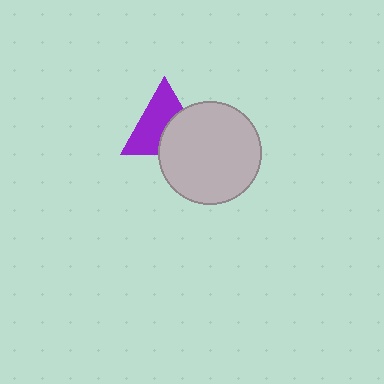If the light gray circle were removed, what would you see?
You would see the complete purple triangle.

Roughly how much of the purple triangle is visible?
About half of it is visible (roughly 59%).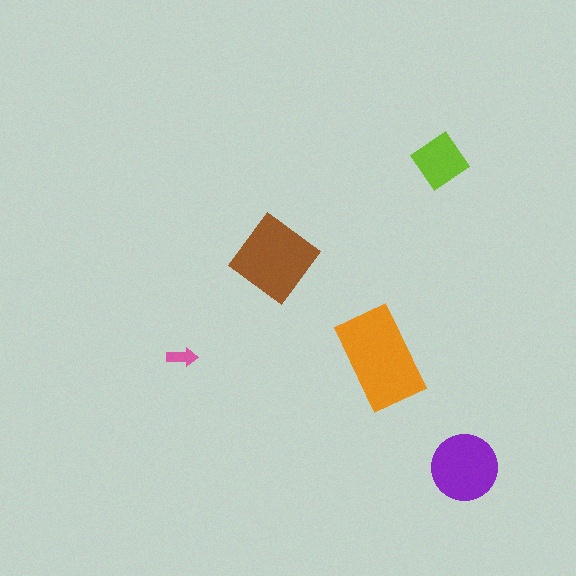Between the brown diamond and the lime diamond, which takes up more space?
The brown diamond.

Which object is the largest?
The orange rectangle.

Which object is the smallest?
The pink arrow.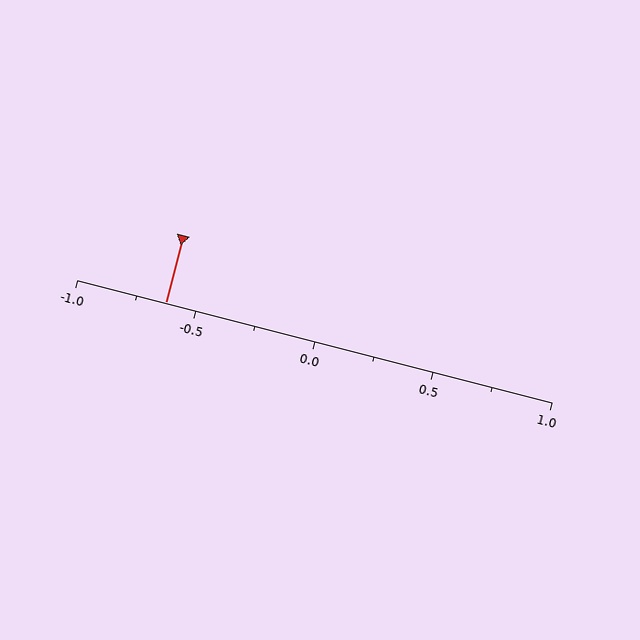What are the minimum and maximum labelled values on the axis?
The axis runs from -1.0 to 1.0.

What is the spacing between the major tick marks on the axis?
The major ticks are spaced 0.5 apart.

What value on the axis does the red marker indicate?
The marker indicates approximately -0.62.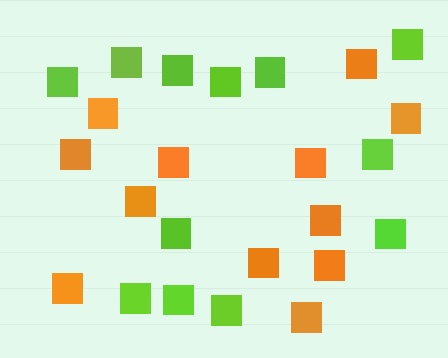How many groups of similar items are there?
There are 2 groups: one group of orange squares (12) and one group of lime squares (12).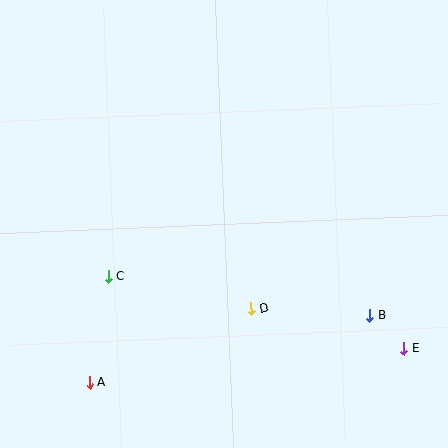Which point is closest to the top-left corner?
Point C is closest to the top-left corner.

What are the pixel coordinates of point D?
Point D is at (251, 309).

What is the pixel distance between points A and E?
The distance between A and E is 316 pixels.